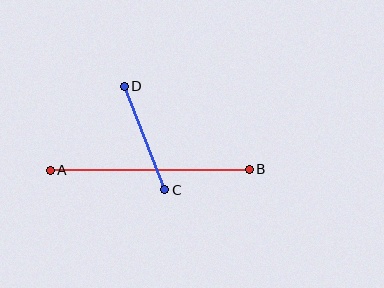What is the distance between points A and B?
The distance is approximately 199 pixels.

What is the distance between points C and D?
The distance is approximately 111 pixels.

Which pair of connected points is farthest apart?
Points A and B are farthest apart.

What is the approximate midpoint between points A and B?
The midpoint is at approximately (150, 170) pixels.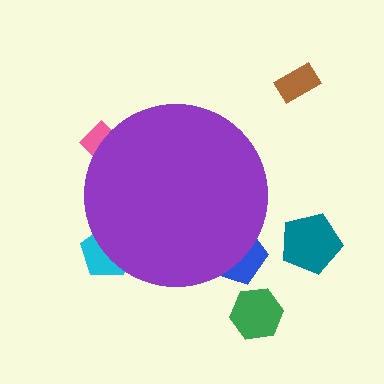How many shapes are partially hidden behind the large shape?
3 shapes are partially hidden.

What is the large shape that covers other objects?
A purple circle.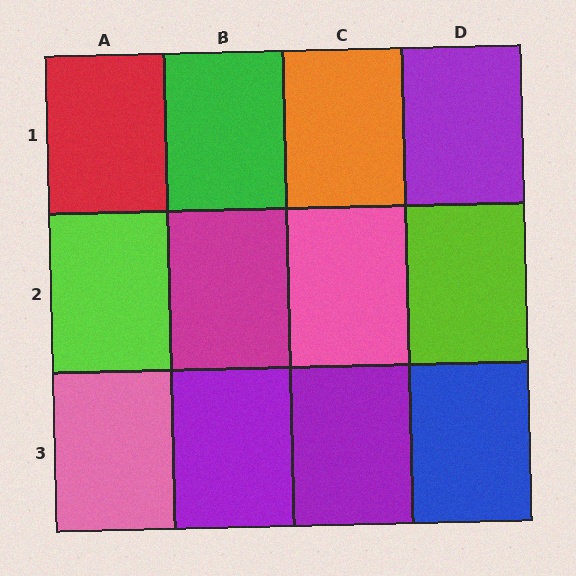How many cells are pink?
2 cells are pink.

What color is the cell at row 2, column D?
Lime.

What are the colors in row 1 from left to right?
Red, green, orange, purple.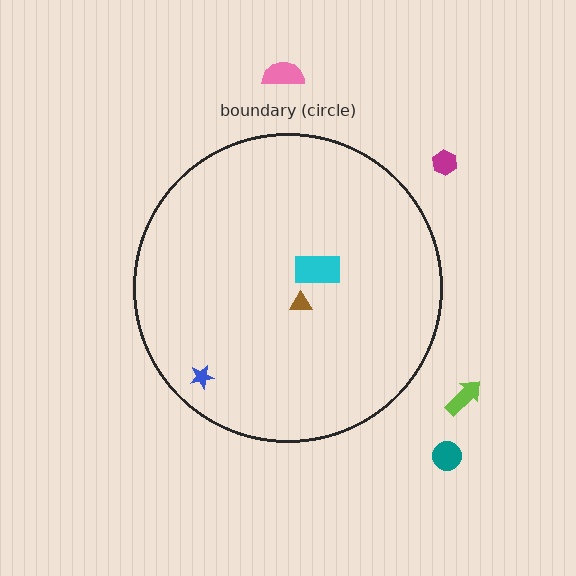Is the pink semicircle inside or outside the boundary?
Outside.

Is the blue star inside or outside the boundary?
Inside.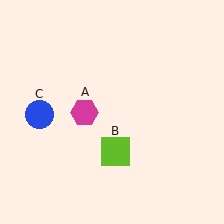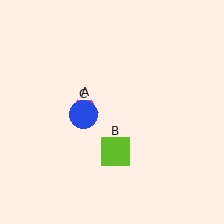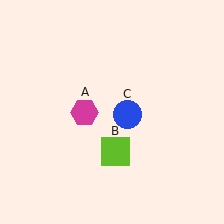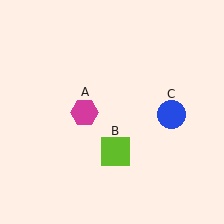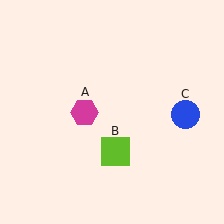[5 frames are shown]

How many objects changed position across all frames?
1 object changed position: blue circle (object C).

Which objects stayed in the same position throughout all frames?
Magenta hexagon (object A) and lime square (object B) remained stationary.